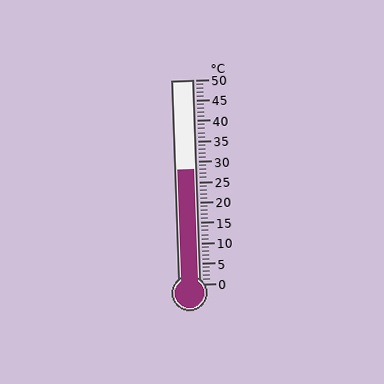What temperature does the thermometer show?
The thermometer shows approximately 28°C.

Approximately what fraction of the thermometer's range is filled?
The thermometer is filled to approximately 55% of its range.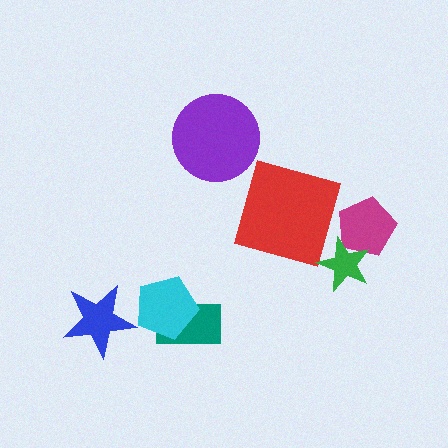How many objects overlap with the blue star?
0 objects overlap with the blue star.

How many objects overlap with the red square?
0 objects overlap with the red square.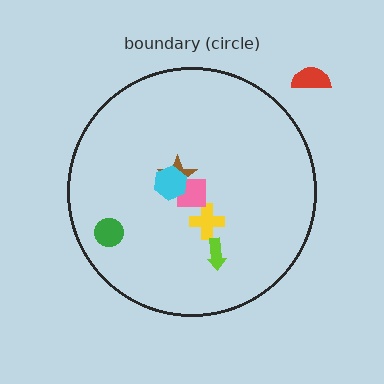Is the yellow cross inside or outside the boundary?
Inside.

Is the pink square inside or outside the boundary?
Inside.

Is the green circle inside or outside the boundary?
Inside.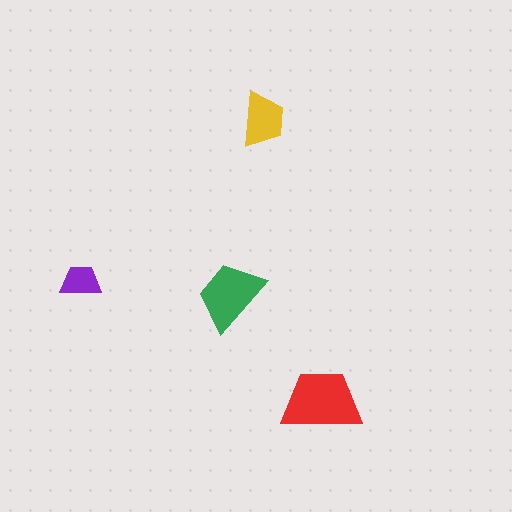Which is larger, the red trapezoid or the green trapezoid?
The red one.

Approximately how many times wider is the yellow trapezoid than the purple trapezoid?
About 1.5 times wider.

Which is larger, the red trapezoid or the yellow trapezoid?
The red one.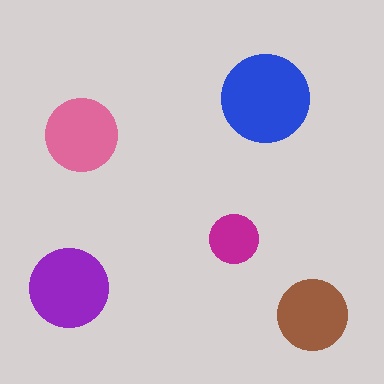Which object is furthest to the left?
The purple circle is leftmost.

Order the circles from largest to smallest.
the blue one, the purple one, the pink one, the brown one, the magenta one.